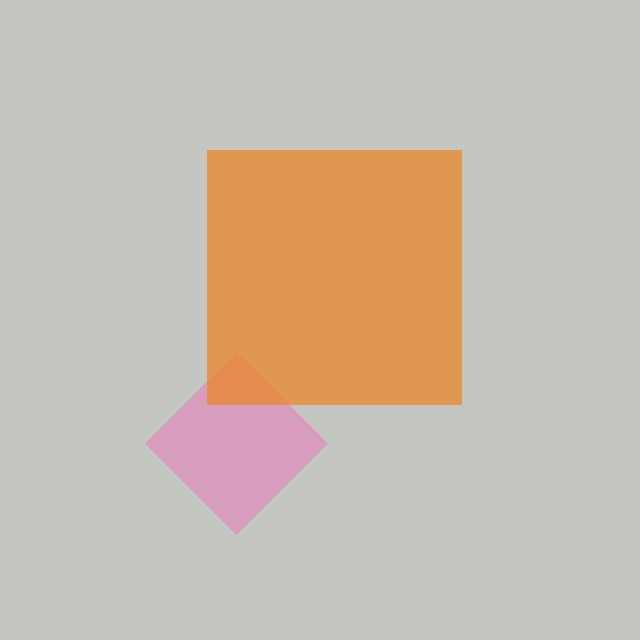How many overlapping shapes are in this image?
There are 2 overlapping shapes in the image.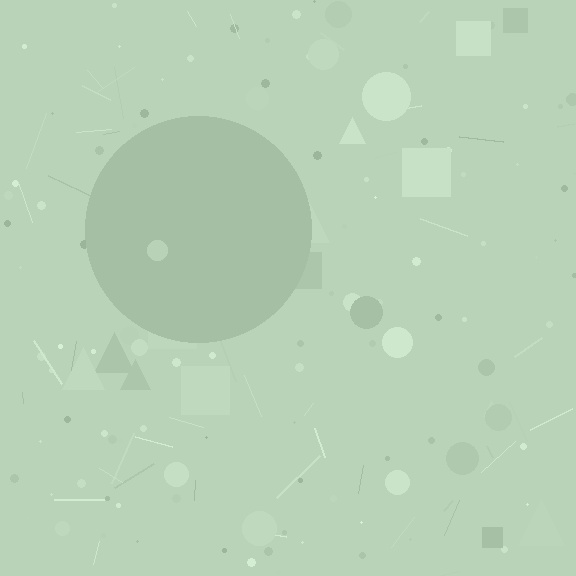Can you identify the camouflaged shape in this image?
The camouflaged shape is a circle.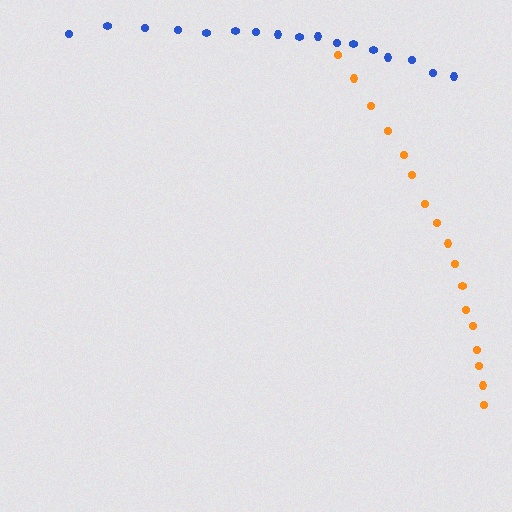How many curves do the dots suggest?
There are 2 distinct paths.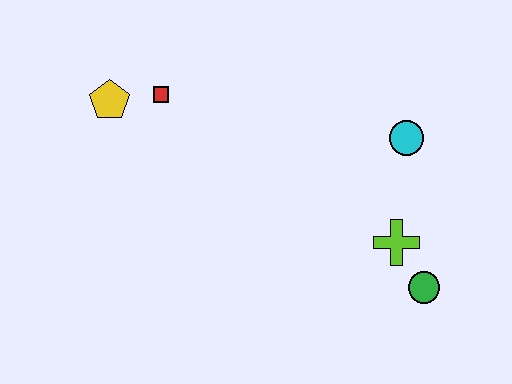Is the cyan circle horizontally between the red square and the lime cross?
No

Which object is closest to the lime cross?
The green circle is closest to the lime cross.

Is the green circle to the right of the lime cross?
Yes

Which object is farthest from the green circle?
The yellow pentagon is farthest from the green circle.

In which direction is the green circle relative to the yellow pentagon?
The green circle is to the right of the yellow pentagon.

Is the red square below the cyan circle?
No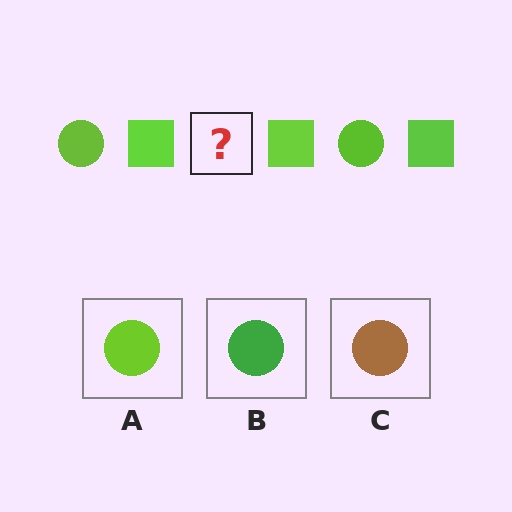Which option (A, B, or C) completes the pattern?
A.